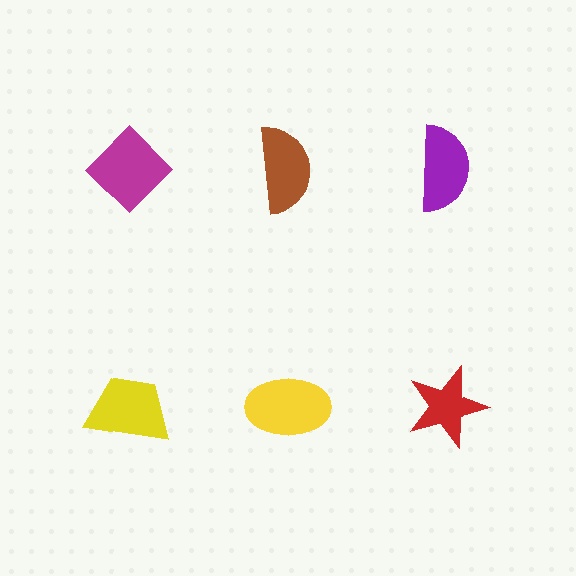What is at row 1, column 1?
A magenta diamond.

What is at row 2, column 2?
A yellow ellipse.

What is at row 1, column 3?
A purple semicircle.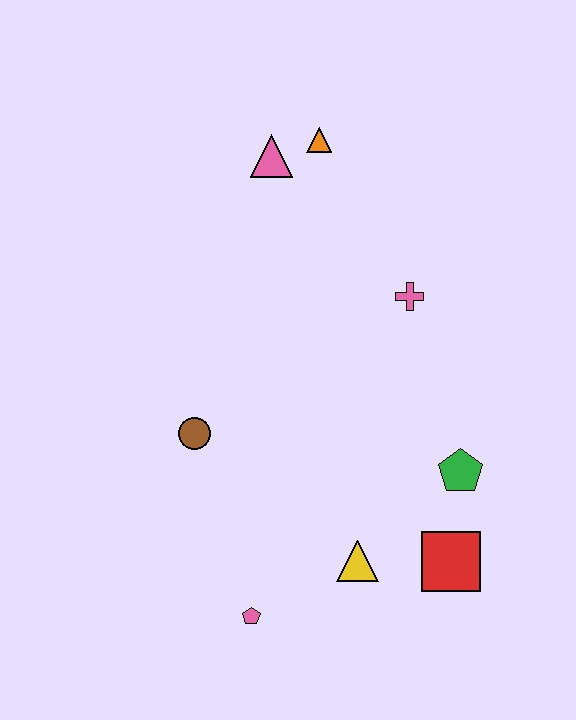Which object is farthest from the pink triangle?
The pink pentagon is farthest from the pink triangle.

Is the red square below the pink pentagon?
No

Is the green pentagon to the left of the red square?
No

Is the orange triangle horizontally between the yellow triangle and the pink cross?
No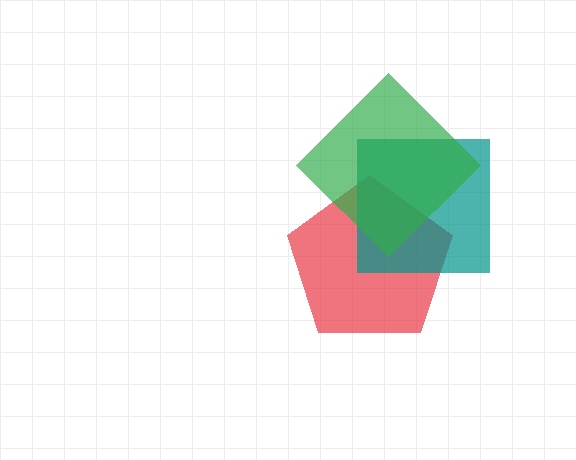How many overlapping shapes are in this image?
There are 3 overlapping shapes in the image.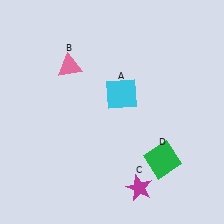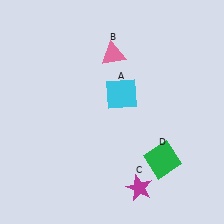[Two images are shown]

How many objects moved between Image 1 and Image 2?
1 object moved between the two images.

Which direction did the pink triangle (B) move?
The pink triangle (B) moved right.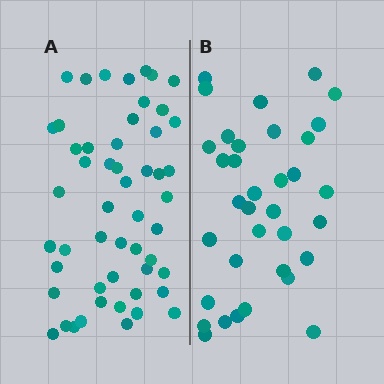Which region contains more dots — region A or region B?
Region A (the left region) has more dots.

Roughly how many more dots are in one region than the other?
Region A has approximately 15 more dots than region B.